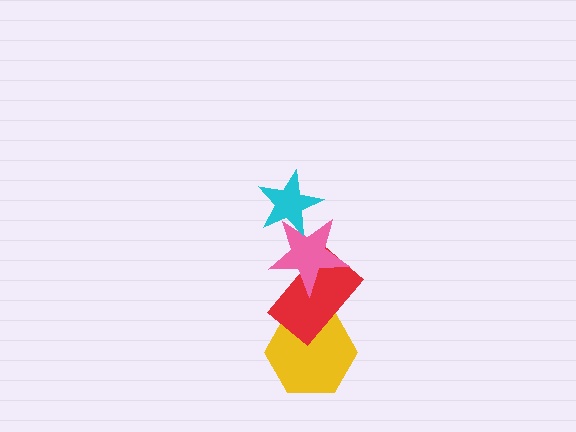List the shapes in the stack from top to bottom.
From top to bottom: the cyan star, the pink star, the red rectangle, the yellow hexagon.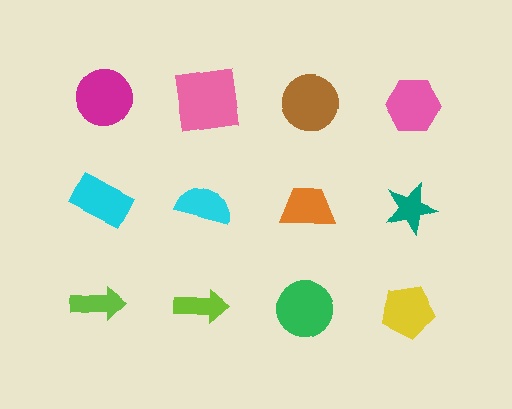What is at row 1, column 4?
A pink hexagon.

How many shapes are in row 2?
4 shapes.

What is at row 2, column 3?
An orange trapezoid.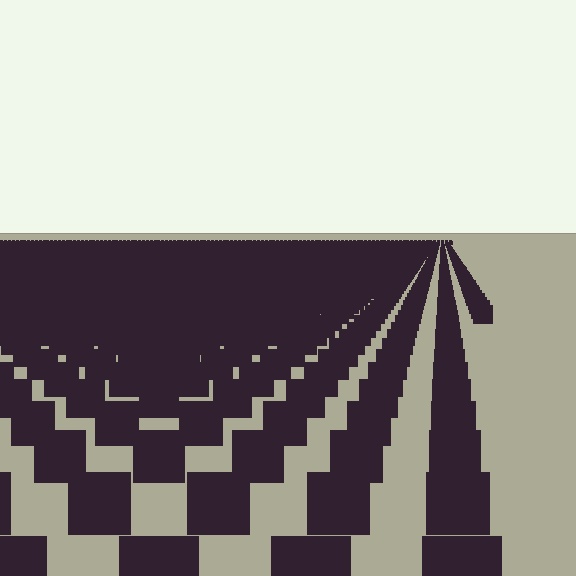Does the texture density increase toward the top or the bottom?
Density increases toward the top.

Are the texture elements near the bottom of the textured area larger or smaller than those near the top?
Larger. Near the bottom, elements are closer to the viewer and appear at a bigger on-screen size.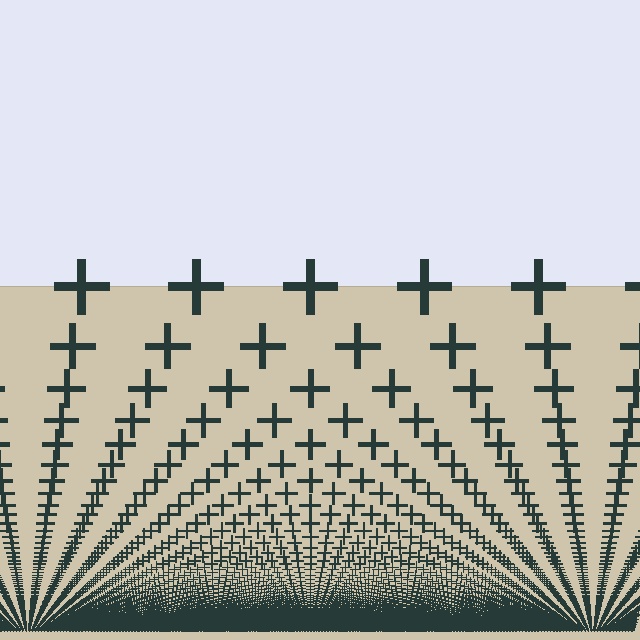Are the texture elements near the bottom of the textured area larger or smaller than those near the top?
Smaller. The gradient is inverted — elements near the bottom are smaller and denser.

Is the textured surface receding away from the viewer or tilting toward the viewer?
The surface appears to tilt toward the viewer. Texture elements get larger and sparser toward the top.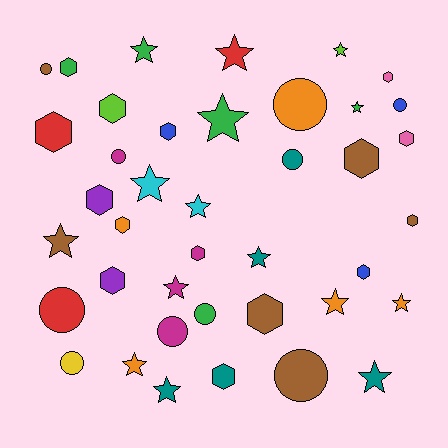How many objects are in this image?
There are 40 objects.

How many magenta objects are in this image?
There are 4 magenta objects.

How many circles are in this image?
There are 10 circles.